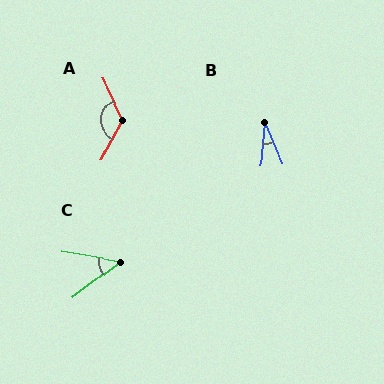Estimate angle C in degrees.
Approximately 47 degrees.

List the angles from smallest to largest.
B (27°), C (47°), A (126°).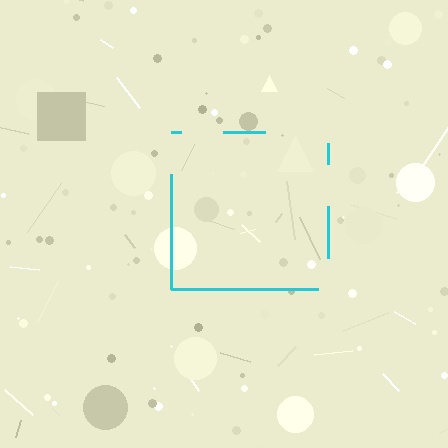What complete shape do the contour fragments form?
The contour fragments form a square.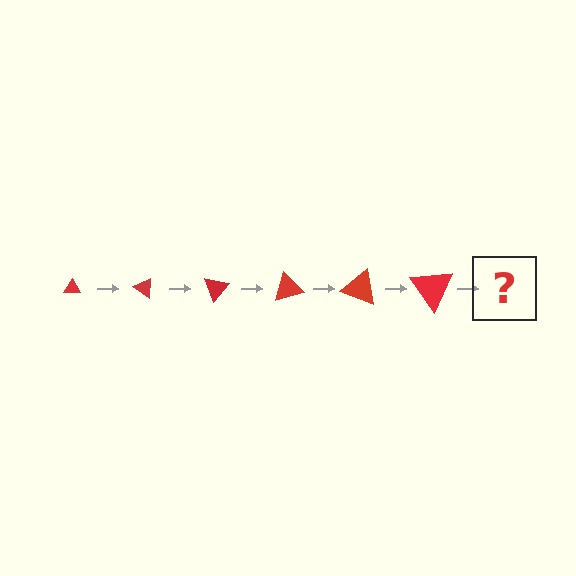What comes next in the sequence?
The next element should be a triangle, larger than the previous one and rotated 210 degrees from the start.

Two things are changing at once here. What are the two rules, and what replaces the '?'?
The two rules are that the triangle grows larger each step and it rotates 35 degrees each step. The '?' should be a triangle, larger than the previous one and rotated 210 degrees from the start.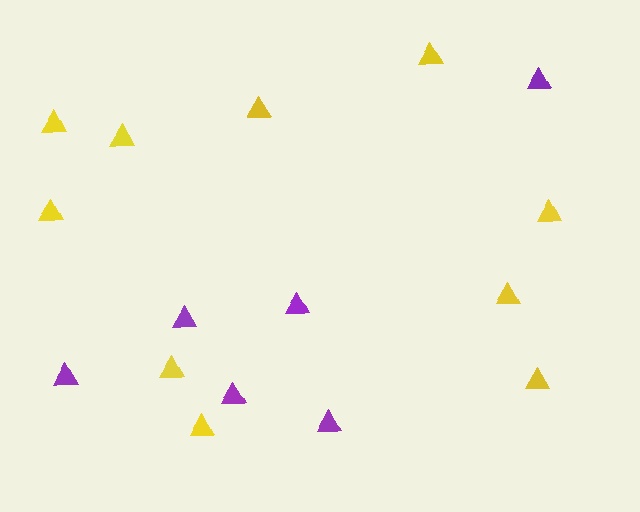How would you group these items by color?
There are 2 groups: one group of purple triangles (6) and one group of yellow triangles (10).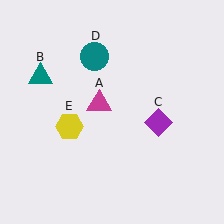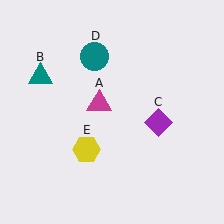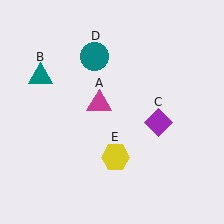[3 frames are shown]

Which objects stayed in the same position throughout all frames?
Magenta triangle (object A) and teal triangle (object B) and purple diamond (object C) and teal circle (object D) remained stationary.